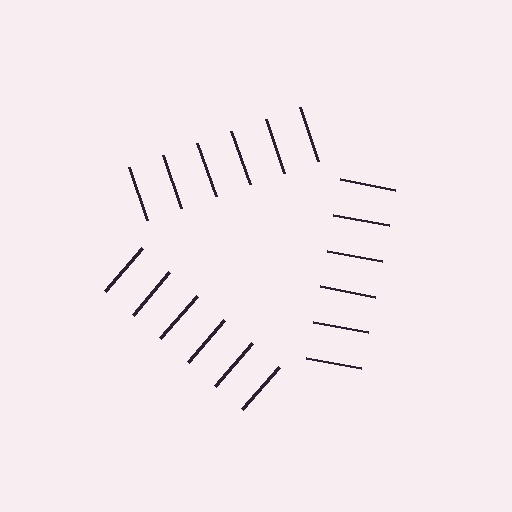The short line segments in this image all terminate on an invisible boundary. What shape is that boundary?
An illusory triangle — the line segments terminate on its edges but no continuous stroke is drawn.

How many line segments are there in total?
18 — 6 along each of the 3 edges.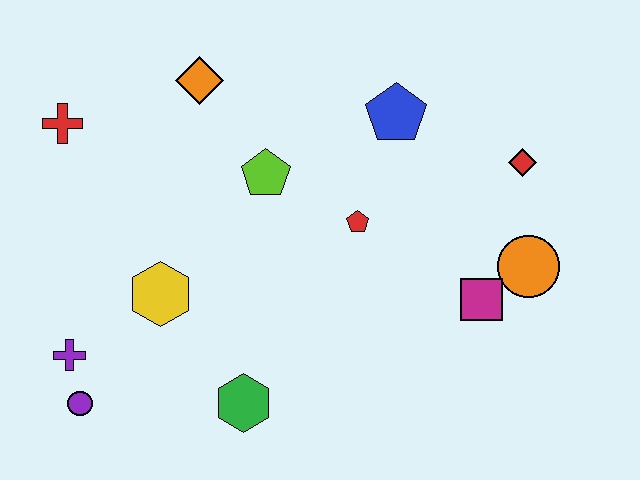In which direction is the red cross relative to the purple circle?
The red cross is above the purple circle.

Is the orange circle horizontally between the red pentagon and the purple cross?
No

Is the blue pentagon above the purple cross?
Yes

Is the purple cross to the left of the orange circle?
Yes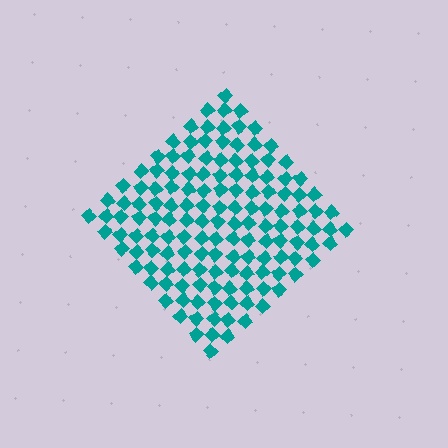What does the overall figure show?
The overall figure shows a diamond.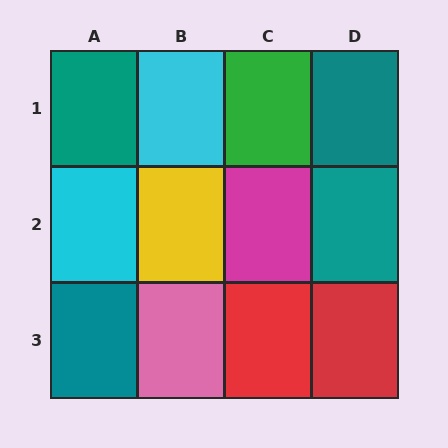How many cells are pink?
1 cell is pink.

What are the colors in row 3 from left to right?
Teal, pink, red, red.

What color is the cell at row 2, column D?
Teal.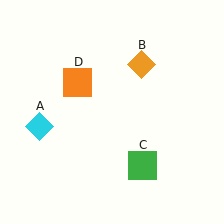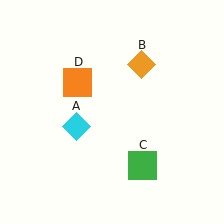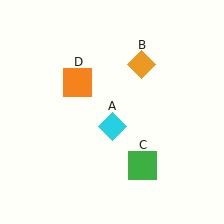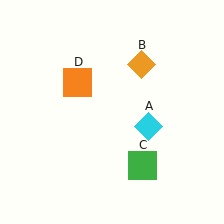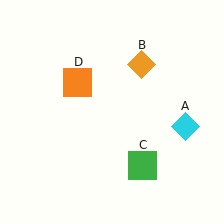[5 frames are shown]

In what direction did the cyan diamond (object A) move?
The cyan diamond (object A) moved right.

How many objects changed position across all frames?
1 object changed position: cyan diamond (object A).